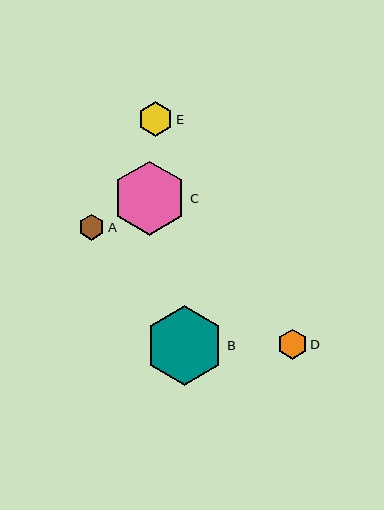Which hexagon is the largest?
Hexagon B is the largest with a size of approximately 79 pixels.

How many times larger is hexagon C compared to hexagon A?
Hexagon C is approximately 2.8 times the size of hexagon A.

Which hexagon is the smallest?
Hexagon A is the smallest with a size of approximately 26 pixels.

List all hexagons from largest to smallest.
From largest to smallest: B, C, E, D, A.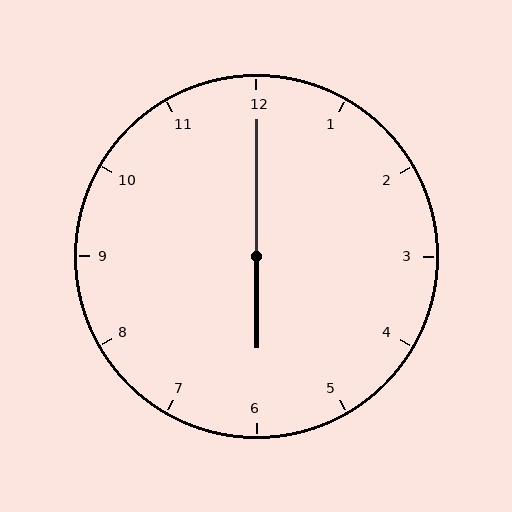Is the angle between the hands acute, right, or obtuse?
It is obtuse.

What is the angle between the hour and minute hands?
Approximately 180 degrees.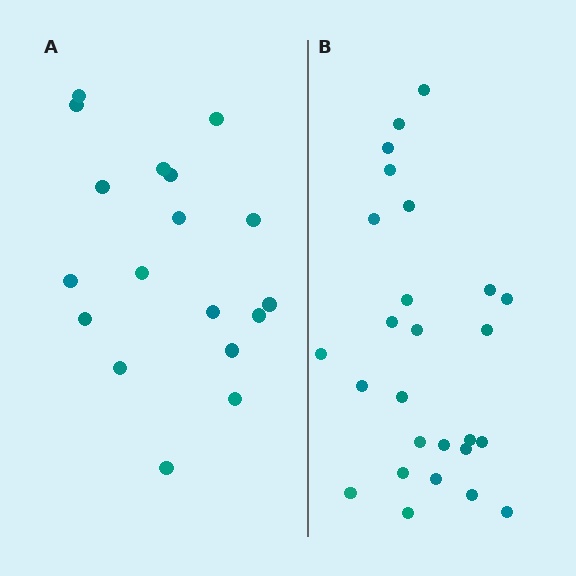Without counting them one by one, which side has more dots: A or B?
Region B (the right region) has more dots.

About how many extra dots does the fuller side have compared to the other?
Region B has roughly 8 or so more dots than region A.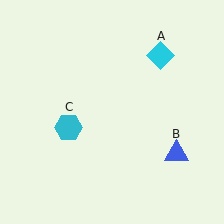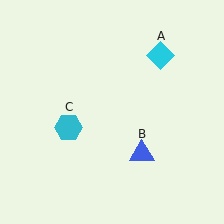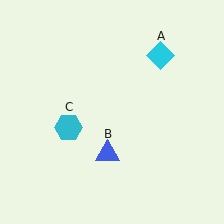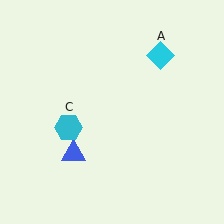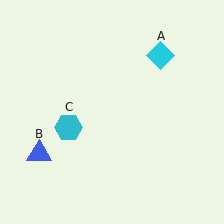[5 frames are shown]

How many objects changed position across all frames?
1 object changed position: blue triangle (object B).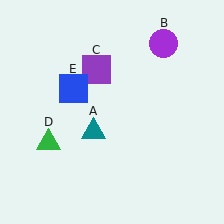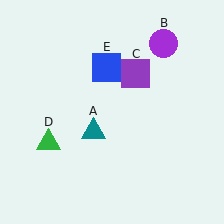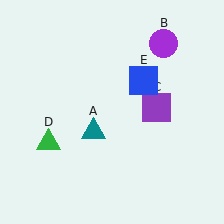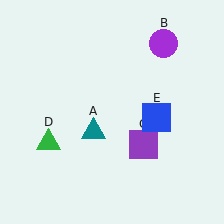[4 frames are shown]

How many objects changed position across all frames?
2 objects changed position: purple square (object C), blue square (object E).